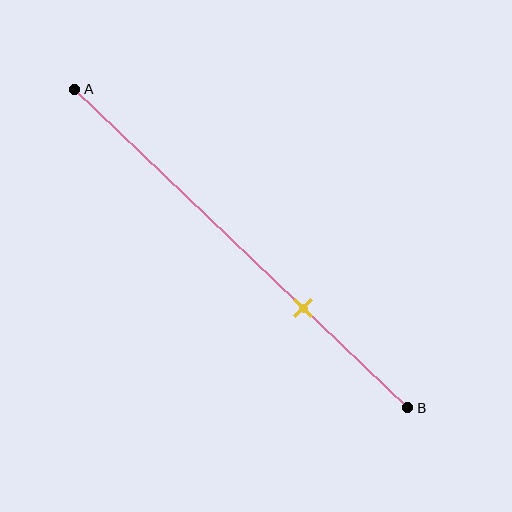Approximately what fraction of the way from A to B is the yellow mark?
The yellow mark is approximately 70% of the way from A to B.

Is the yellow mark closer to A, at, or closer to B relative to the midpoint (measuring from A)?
The yellow mark is closer to point B than the midpoint of segment AB.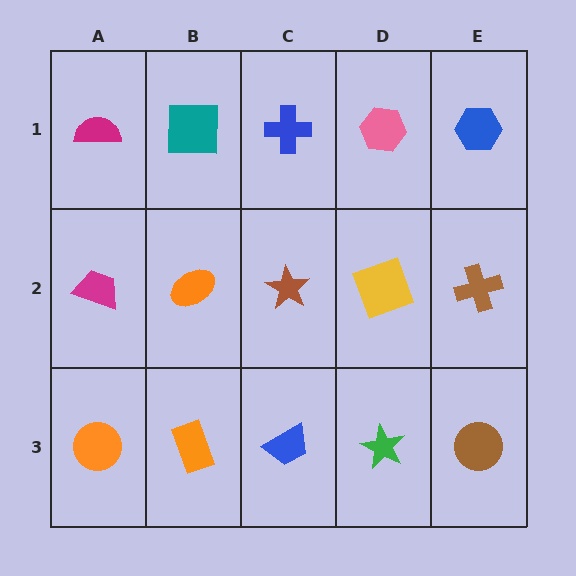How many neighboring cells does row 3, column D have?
3.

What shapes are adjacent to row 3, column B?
An orange ellipse (row 2, column B), an orange circle (row 3, column A), a blue trapezoid (row 3, column C).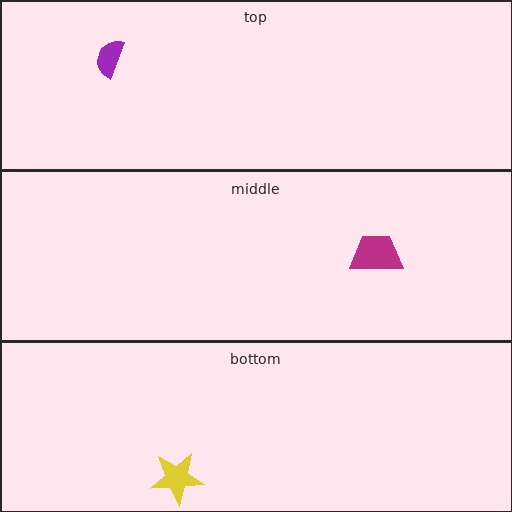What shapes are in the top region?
The purple semicircle.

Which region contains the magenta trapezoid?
The middle region.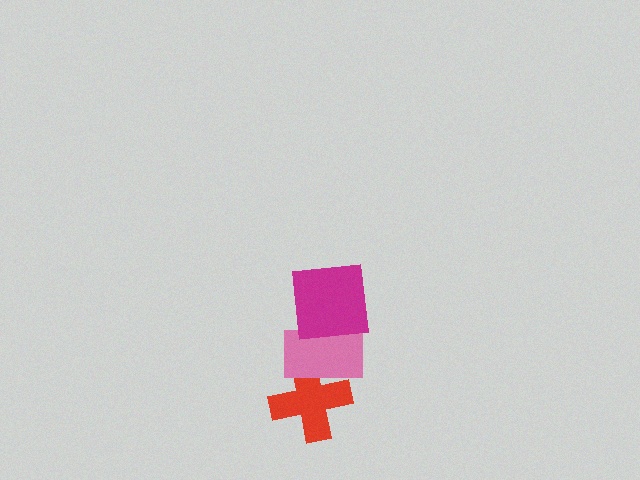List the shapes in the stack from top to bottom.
From top to bottom: the magenta square, the pink rectangle, the red cross.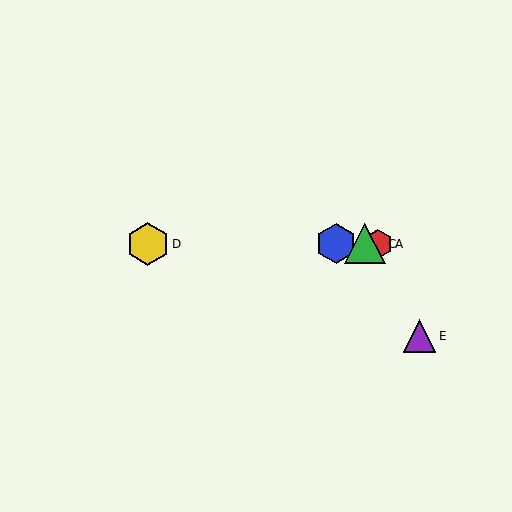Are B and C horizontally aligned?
Yes, both are at y≈244.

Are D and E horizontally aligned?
No, D is at y≈244 and E is at y≈336.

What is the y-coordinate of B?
Object B is at y≈244.